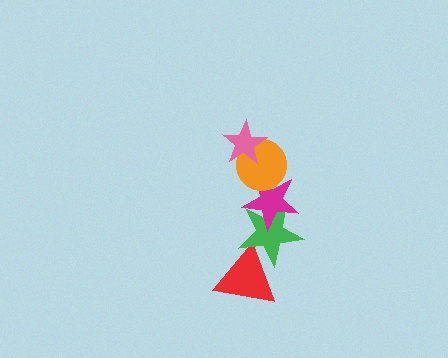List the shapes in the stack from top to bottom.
From top to bottom: the pink star, the orange circle, the magenta star, the green star, the red triangle.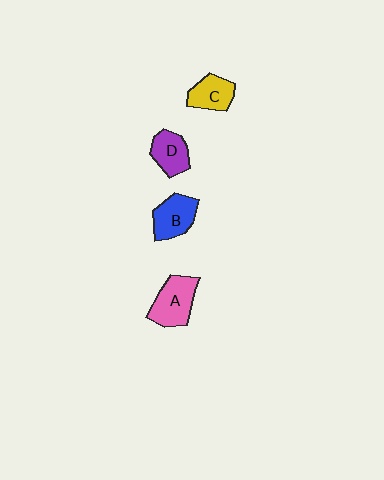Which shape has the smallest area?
Shape C (yellow).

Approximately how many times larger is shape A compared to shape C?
Approximately 1.4 times.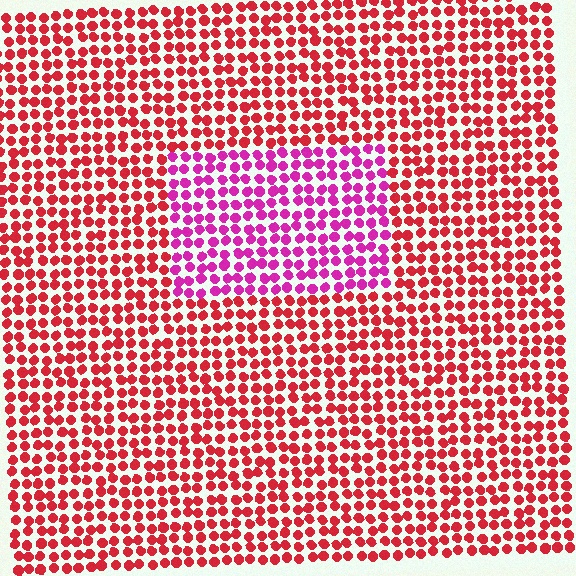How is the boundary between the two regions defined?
The boundary is defined purely by a slight shift in hue (about 41 degrees). Spacing, size, and orientation are identical on both sides.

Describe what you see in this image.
The image is filled with small red elements in a uniform arrangement. A rectangle-shaped region is visible where the elements are tinted to a slightly different hue, forming a subtle color boundary.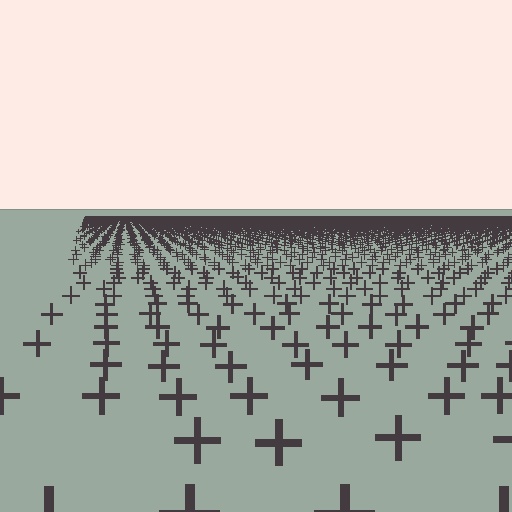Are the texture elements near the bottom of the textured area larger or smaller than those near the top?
Larger. Near the bottom, elements are closer to the viewer and appear at a bigger on-screen size.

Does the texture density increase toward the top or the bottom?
Density increases toward the top.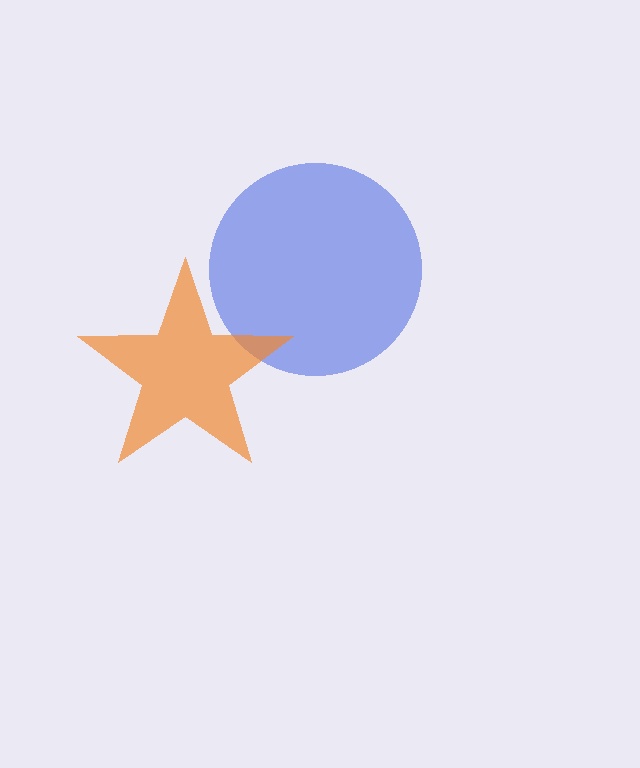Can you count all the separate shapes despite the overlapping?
Yes, there are 2 separate shapes.